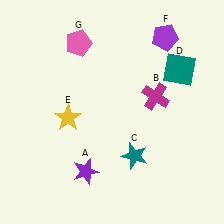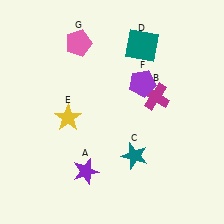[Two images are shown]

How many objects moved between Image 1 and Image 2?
2 objects moved between the two images.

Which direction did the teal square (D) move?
The teal square (D) moved left.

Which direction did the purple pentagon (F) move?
The purple pentagon (F) moved down.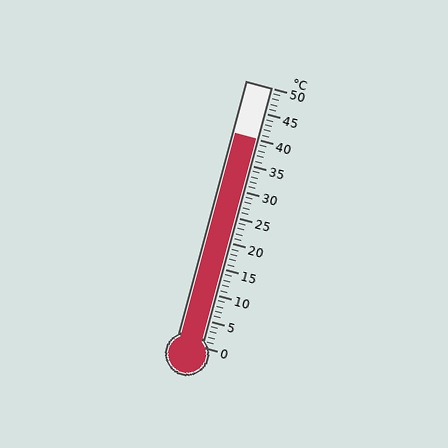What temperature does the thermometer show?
The thermometer shows approximately 40°C.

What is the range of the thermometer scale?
The thermometer scale ranges from 0°C to 50°C.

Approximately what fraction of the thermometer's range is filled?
The thermometer is filled to approximately 80% of its range.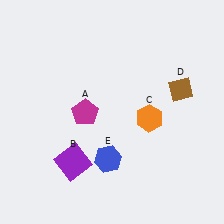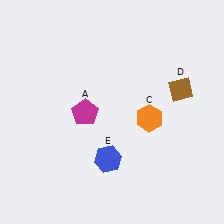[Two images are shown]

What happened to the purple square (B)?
The purple square (B) was removed in Image 2. It was in the bottom-left area of Image 1.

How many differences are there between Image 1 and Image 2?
There is 1 difference between the two images.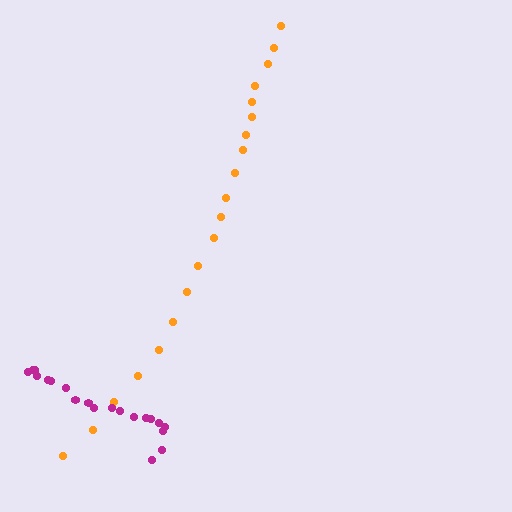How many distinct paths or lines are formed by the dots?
There are 2 distinct paths.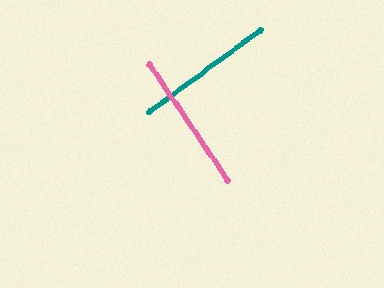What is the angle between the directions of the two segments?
Approximately 88 degrees.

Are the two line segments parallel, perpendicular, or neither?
Perpendicular — they meet at approximately 88°.